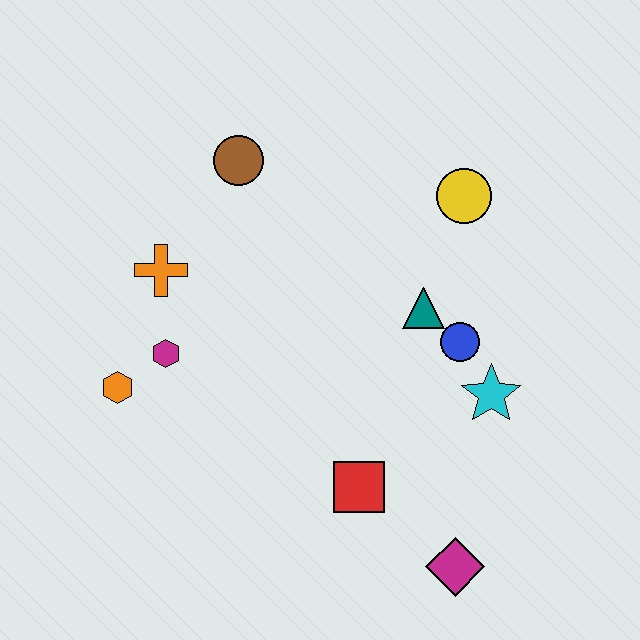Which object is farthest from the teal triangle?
The orange hexagon is farthest from the teal triangle.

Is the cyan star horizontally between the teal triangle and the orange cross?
No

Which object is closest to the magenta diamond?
The red square is closest to the magenta diamond.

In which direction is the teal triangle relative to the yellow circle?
The teal triangle is below the yellow circle.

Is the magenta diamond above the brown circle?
No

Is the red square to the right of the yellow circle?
No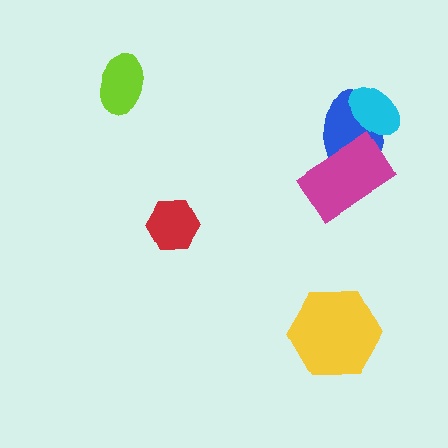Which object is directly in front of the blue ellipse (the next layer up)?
The magenta rectangle is directly in front of the blue ellipse.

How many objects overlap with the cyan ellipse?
1 object overlaps with the cyan ellipse.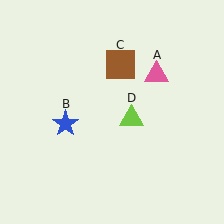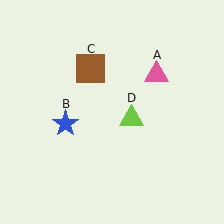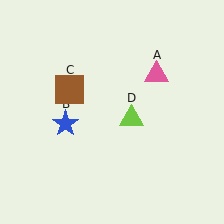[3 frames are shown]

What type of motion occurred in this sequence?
The brown square (object C) rotated counterclockwise around the center of the scene.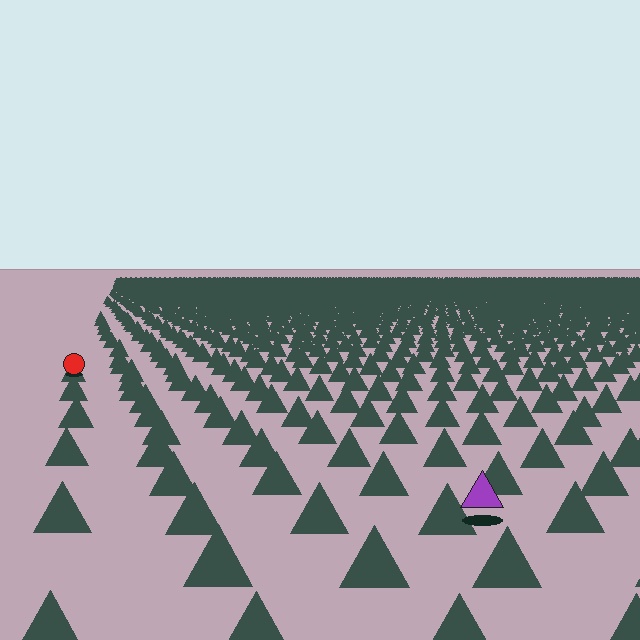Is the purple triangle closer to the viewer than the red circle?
Yes. The purple triangle is closer — you can tell from the texture gradient: the ground texture is coarser near it.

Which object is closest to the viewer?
The purple triangle is closest. The texture marks near it are larger and more spread out.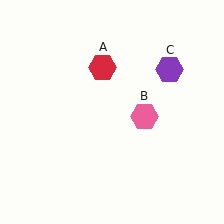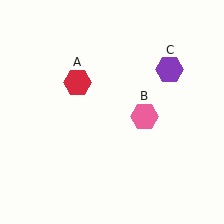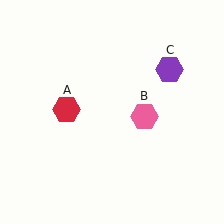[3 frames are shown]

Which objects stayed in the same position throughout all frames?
Pink hexagon (object B) and purple hexagon (object C) remained stationary.